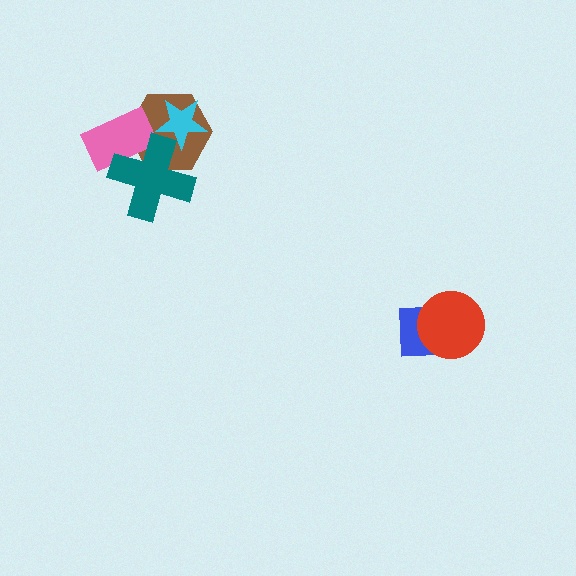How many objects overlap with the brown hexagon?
3 objects overlap with the brown hexagon.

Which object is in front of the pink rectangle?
The teal cross is in front of the pink rectangle.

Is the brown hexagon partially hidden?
Yes, it is partially covered by another shape.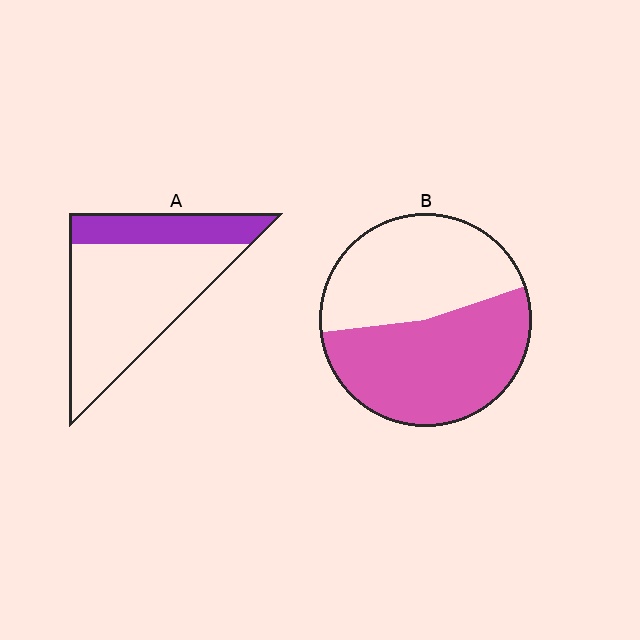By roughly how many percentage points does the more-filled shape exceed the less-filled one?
By roughly 25 percentage points (B over A).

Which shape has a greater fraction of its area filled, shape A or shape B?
Shape B.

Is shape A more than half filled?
No.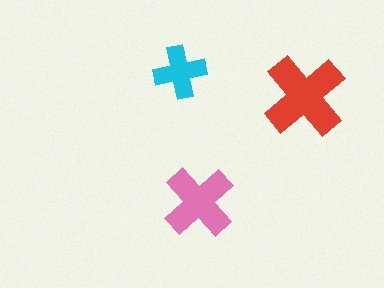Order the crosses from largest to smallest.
the red one, the pink one, the cyan one.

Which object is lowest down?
The pink cross is bottommost.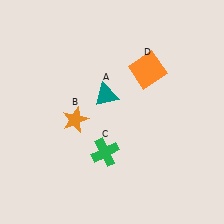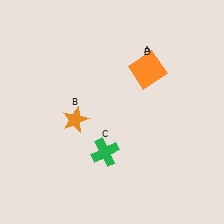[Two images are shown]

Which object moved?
The teal triangle (A) moved right.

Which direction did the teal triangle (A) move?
The teal triangle (A) moved right.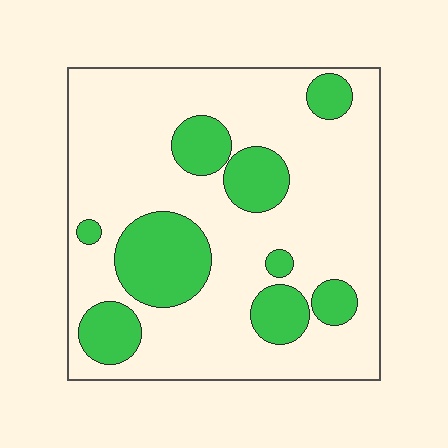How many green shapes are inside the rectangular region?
9.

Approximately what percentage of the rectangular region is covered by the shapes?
Approximately 25%.